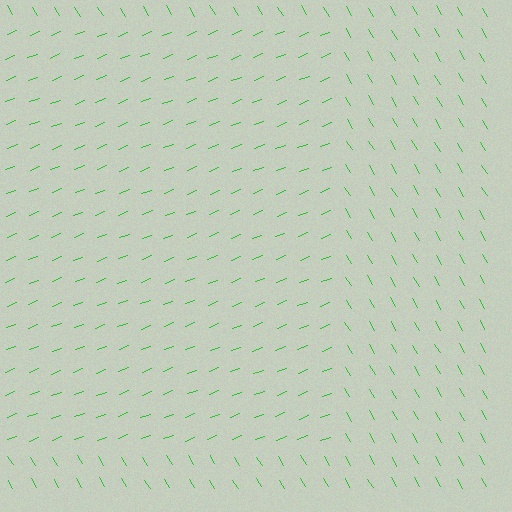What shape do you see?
I see a rectangle.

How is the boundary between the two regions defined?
The boundary is defined purely by a change in line orientation (approximately 80 degrees difference). All lines are the same color and thickness.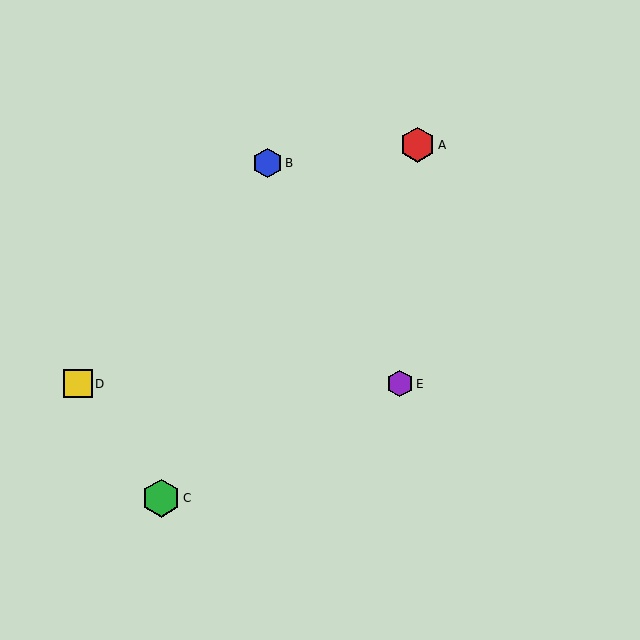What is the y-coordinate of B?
Object B is at y≈163.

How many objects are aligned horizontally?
2 objects (D, E) are aligned horizontally.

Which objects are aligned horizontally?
Objects D, E are aligned horizontally.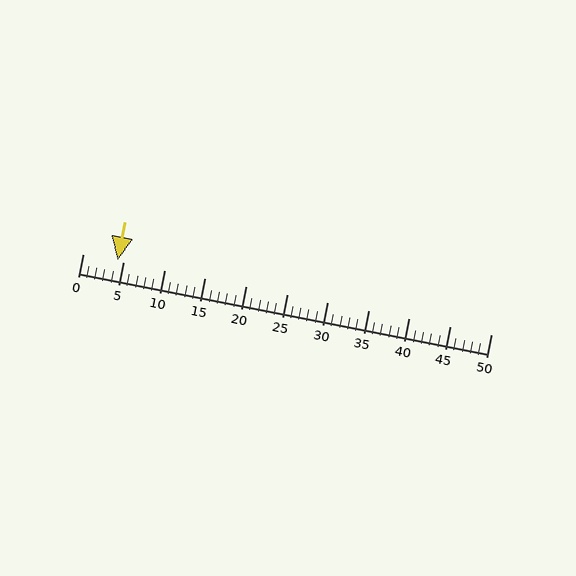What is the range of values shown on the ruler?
The ruler shows values from 0 to 50.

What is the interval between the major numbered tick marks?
The major tick marks are spaced 5 units apart.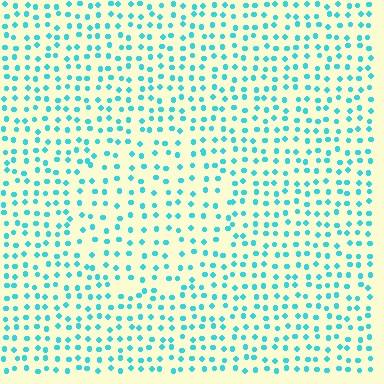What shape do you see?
I see a circle.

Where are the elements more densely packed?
The elements are more densely packed outside the circle boundary.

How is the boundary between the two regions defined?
The boundary is defined by a change in element density (approximately 1.4x ratio). All elements are the same color, size, and shape.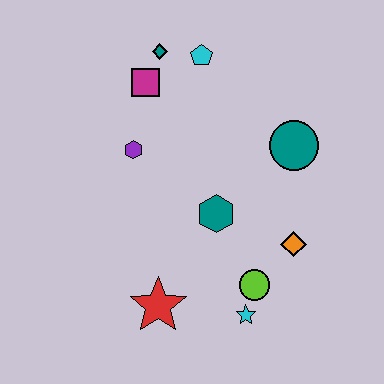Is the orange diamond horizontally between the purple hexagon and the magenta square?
No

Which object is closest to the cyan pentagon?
The teal diamond is closest to the cyan pentagon.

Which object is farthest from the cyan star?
The teal diamond is farthest from the cyan star.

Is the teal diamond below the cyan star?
No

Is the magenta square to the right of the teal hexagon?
No